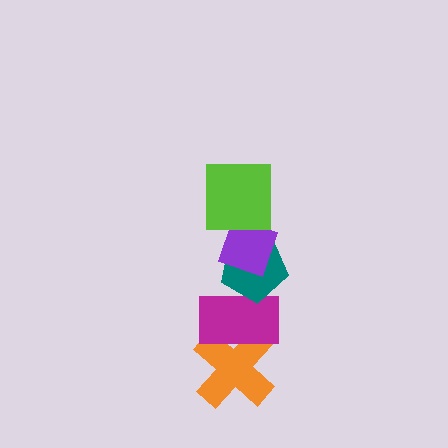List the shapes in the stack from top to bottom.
From top to bottom: the lime square, the purple diamond, the teal pentagon, the magenta rectangle, the orange cross.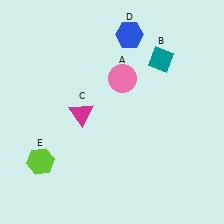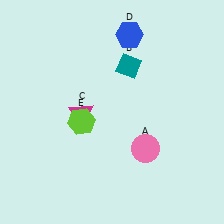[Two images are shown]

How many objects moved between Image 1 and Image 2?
3 objects moved between the two images.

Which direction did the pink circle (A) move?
The pink circle (A) moved down.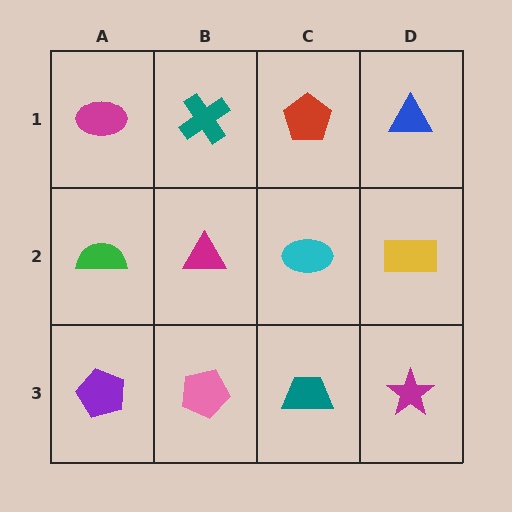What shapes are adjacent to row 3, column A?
A green semicircle (row 2, column A), a pink pentagon (row 3, column B).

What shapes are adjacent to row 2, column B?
A teal cross (row 1, column B), a pink pentagon (row 3, column B), a green semicircle (row 2, column A), a cyan ellipse (row 2, column C).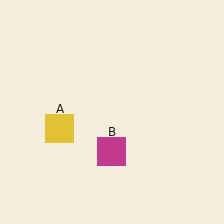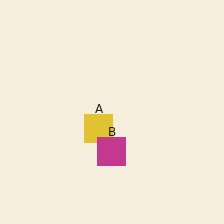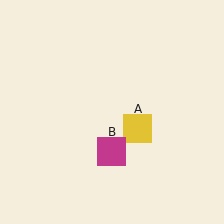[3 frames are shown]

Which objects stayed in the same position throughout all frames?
Magenta square (object B) remained stationary.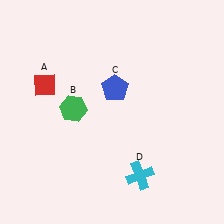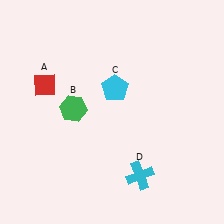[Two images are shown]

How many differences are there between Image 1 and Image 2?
There is 1 difference between the two images.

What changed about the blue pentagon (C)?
In Image 1, C is blue. In Image 2, it changed to cyan.